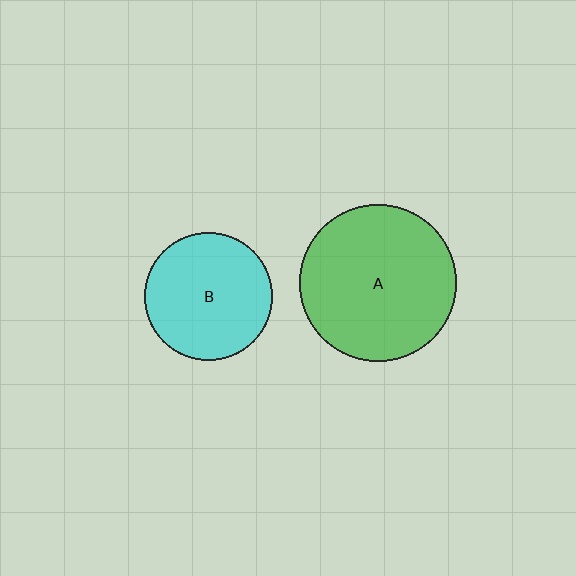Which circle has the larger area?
Circle A (green).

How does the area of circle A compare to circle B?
Approximately 1.5 times.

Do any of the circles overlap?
No, none of the circles overlap.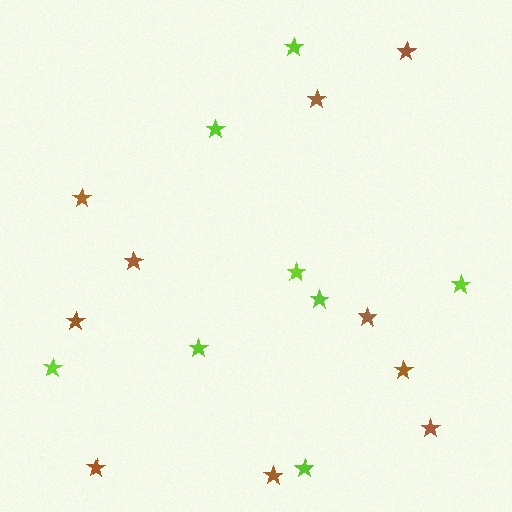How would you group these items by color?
There are 2 groups: one group of brown stars (10) and one group of lime stars (8).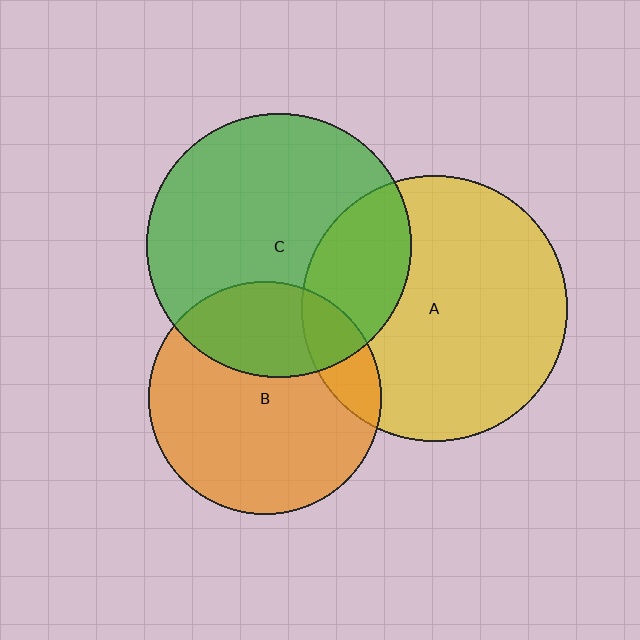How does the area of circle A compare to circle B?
Approximately 1.3 times.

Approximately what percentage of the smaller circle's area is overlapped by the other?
Approximately 25%.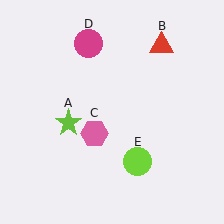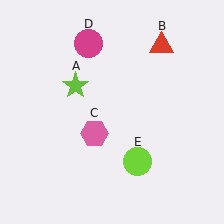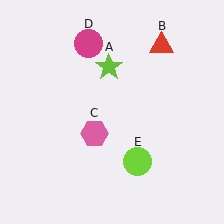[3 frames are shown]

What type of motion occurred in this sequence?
The lime star (object A) rotated clockwise around the center of the scene.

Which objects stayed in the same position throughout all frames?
Red triangle (object B) and pink hexagon (object C) and magenta circle (object D) and lime circle (object E) remained stationary.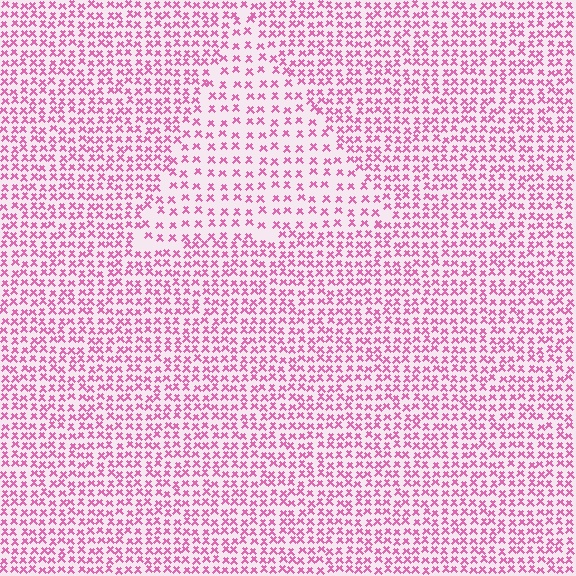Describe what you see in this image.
The image contains small pink elements arranged at two different densities. A triangle-shaped region is visible where the elements are less densely packed than the surrounding area.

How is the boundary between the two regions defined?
The boundary is defined by a change in element density (approximately 1.8x ratio). All elements are the same color, size, and shape.